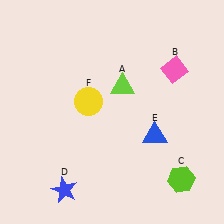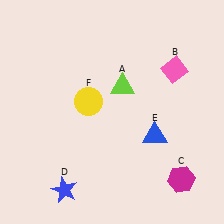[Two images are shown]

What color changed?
The hexagon (C) changed from lime in Image 1 to magenta in Image 2.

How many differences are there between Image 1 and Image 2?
There is 1 difference between the two images.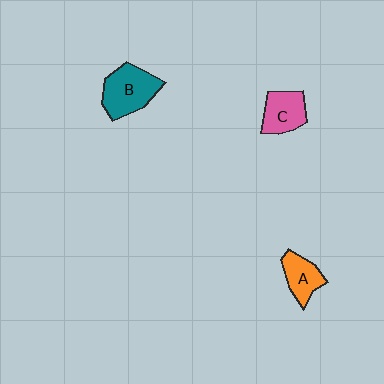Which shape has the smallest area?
Shape A (orange).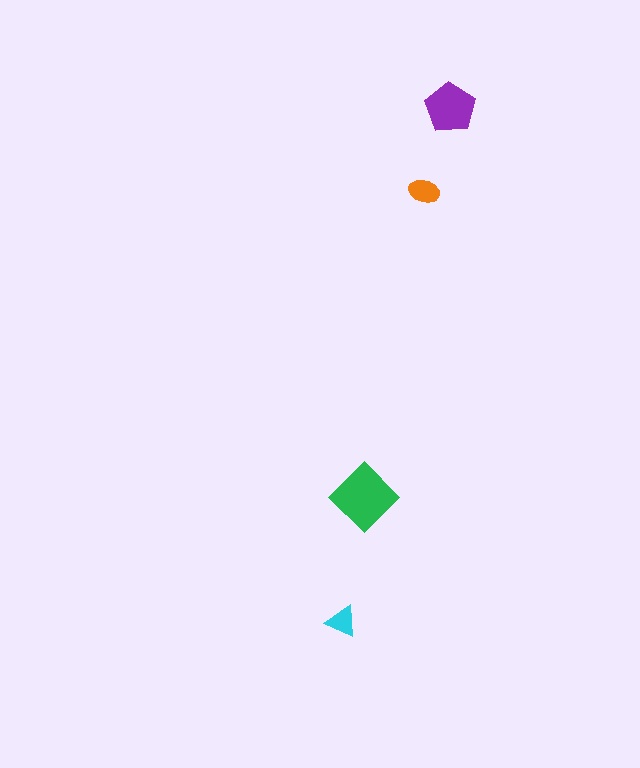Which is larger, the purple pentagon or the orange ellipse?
The purple pentagon.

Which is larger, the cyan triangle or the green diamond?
The green diamond.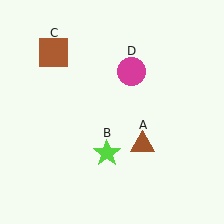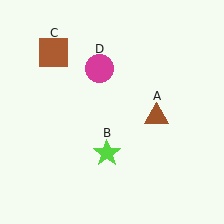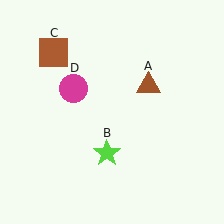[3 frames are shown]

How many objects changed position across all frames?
2 objects changed position: brown triangle (object A), magenta circle (object D).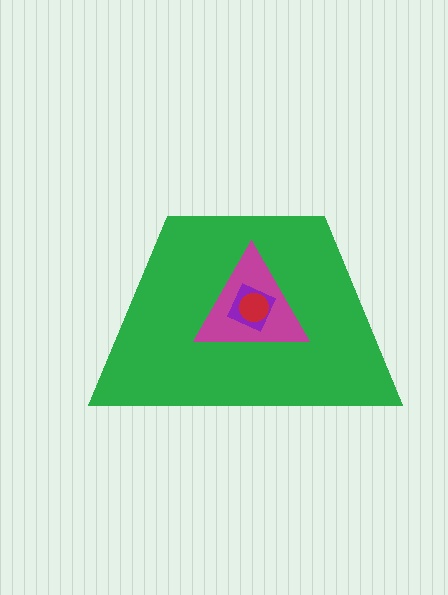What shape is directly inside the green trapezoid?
The magenta triangle.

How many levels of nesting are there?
4.